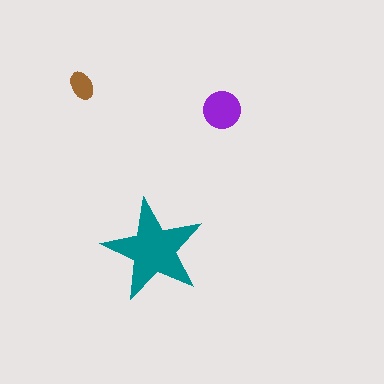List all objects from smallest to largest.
The brown ellipse, the purple circle, the teal star.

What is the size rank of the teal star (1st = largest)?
1st.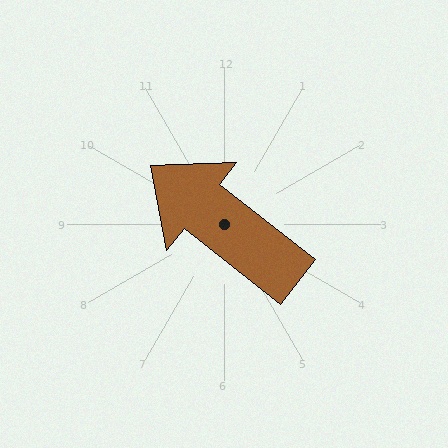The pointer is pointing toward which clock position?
Roughly 10 o'clock.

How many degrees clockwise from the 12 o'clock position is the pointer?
Approximately 308 degrees.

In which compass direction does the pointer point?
Northwest.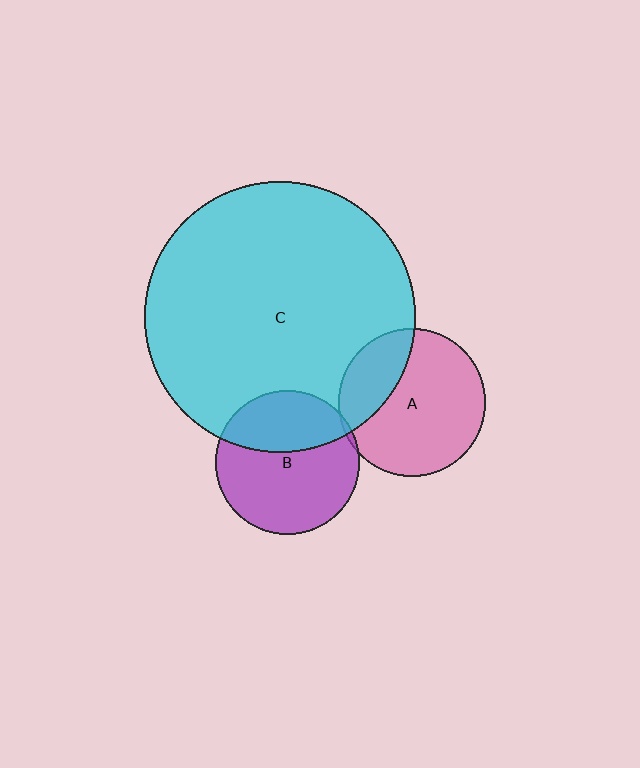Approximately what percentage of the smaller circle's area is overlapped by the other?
Approximately 35%.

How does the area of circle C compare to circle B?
Approximately 3.5 times.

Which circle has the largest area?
Circle C (cyan).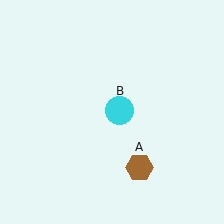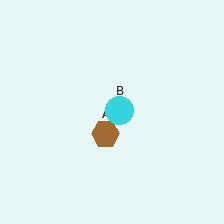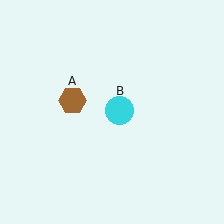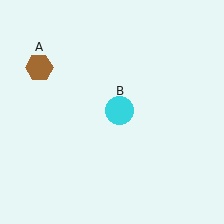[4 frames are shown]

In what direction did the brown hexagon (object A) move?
The brown hexagon (object A) moved up and to the left.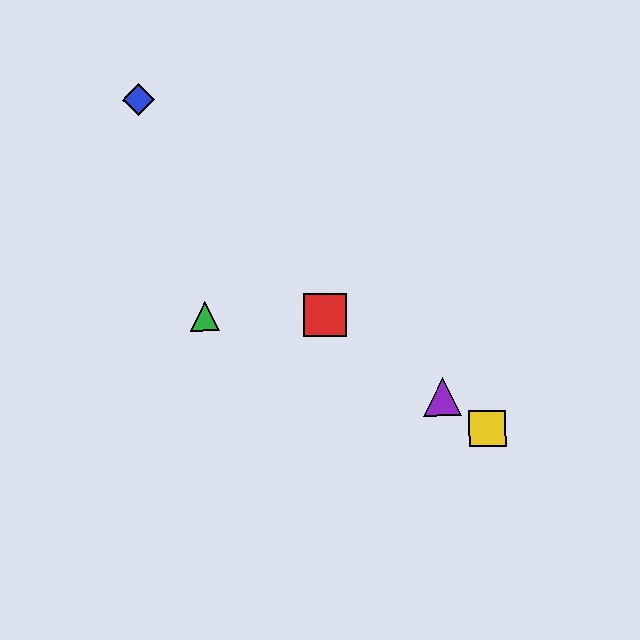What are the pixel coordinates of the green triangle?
The green triangle is at (205, 316).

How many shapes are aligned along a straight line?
3 shapes (the red square, the yellow square, the purple triangle) are aligned along a straight line.